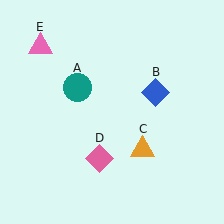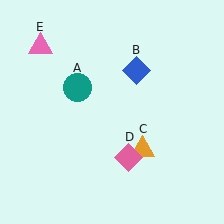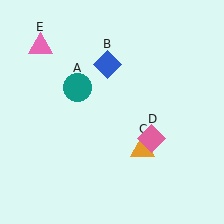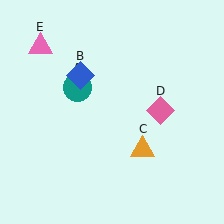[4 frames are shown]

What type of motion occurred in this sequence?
The blue diamond (object B), pink diamond (object D) rotated counterclockwise around the center of the scene.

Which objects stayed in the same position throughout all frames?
Teal circle (object A) and orange triangle (object C) and pink triangle (object E) remained stationary.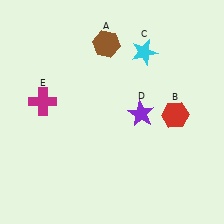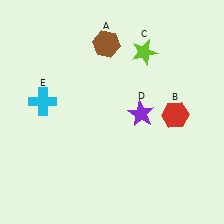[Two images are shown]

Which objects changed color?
C changed from cyan to lime. E changed from magenta to cyan.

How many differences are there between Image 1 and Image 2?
There are 2 differences between the two images.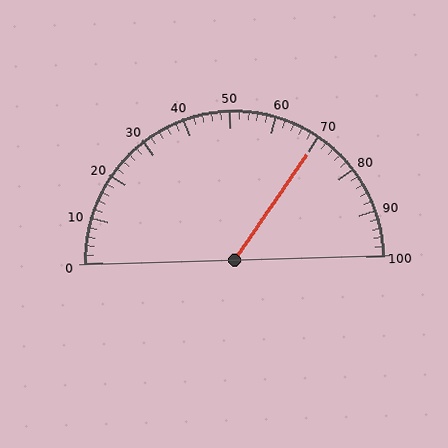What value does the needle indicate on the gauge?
The needle indicates approximately 70.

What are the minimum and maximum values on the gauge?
The gauge ranges from 0 to 100.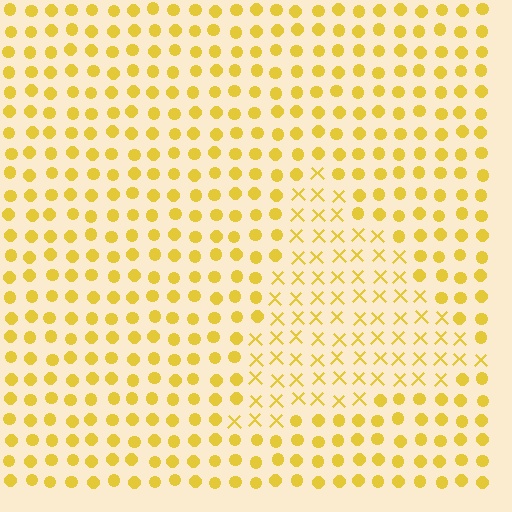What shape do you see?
I see a triangle.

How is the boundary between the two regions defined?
The boundary is defined by a change in element shape: X marks inside vs. circles outside. All elements share the same color and spacing.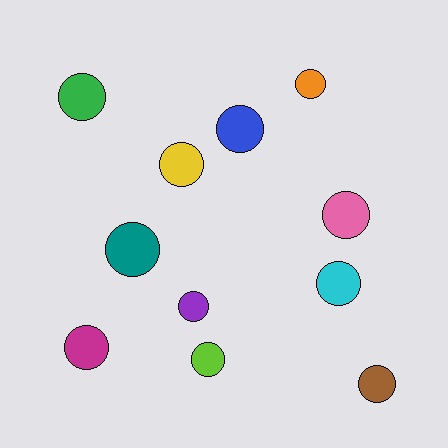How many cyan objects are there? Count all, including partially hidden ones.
There is 1 cyan object.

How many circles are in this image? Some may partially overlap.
There are 11 circles.